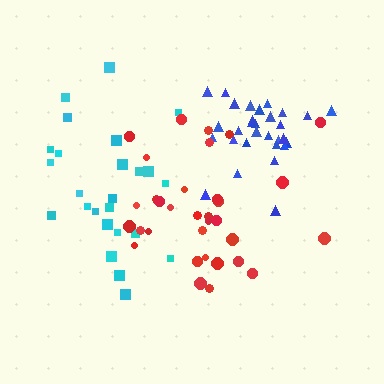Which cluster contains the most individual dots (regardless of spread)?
Red (33).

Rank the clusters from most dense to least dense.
blue, red, cyan.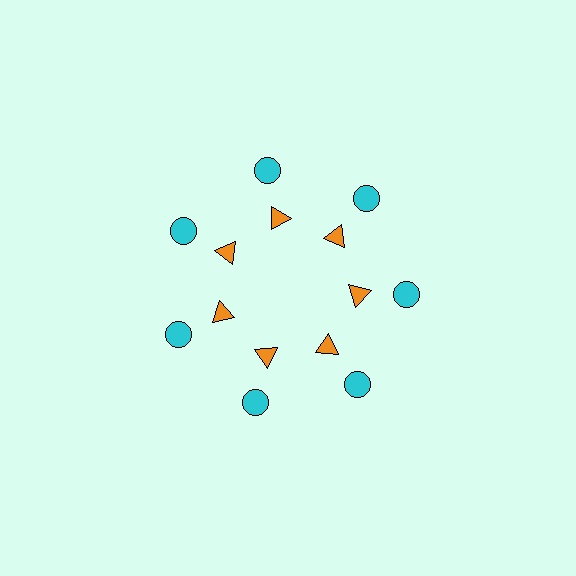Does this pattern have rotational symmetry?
Yes, this pattern has 7-fold rotational symmetry. It looks the same after rotating 51 degrees around the center.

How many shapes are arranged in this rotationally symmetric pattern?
There are 14 shapes, arranged in 7 groups of 2.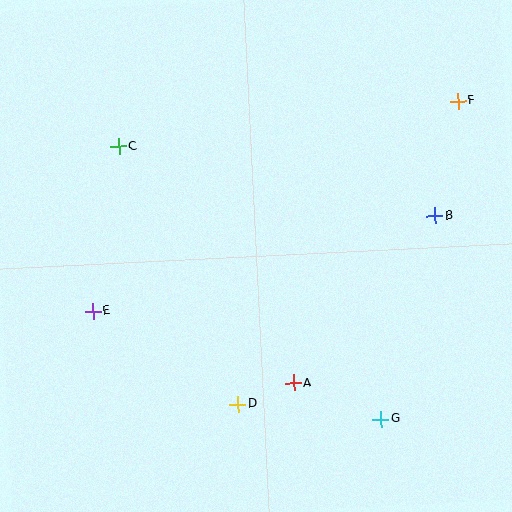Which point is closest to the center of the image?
Point A at (294, 383) is closest to the center.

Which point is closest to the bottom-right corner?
Point G is closest to the bottom-right corner.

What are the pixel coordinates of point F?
Point F is at (458, 101).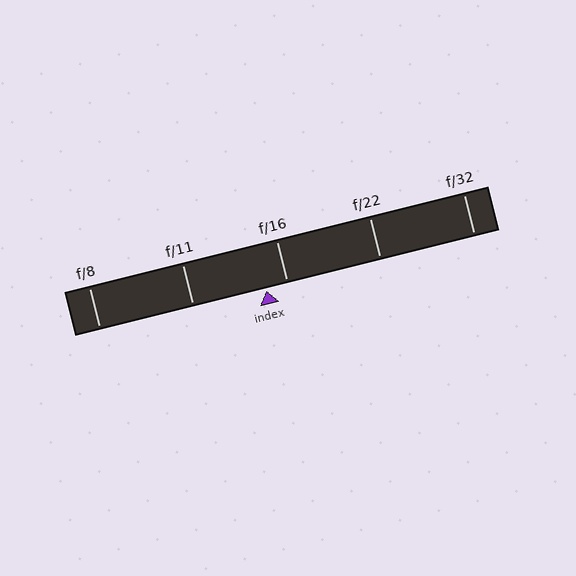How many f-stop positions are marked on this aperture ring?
There are 5 f-stop positions marked.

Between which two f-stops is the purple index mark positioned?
The index mark is between f/11 and f/16.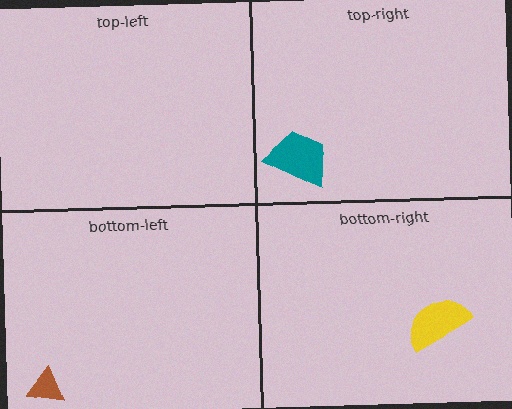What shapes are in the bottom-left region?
The brown triangle.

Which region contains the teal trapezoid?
The top-right region.